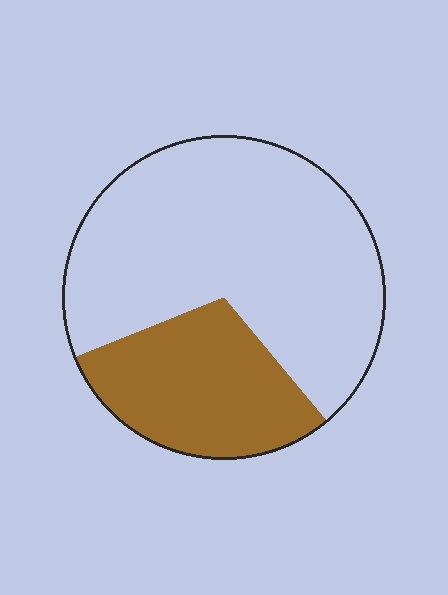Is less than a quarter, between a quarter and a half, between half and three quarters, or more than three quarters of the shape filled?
Between a quarter and a half.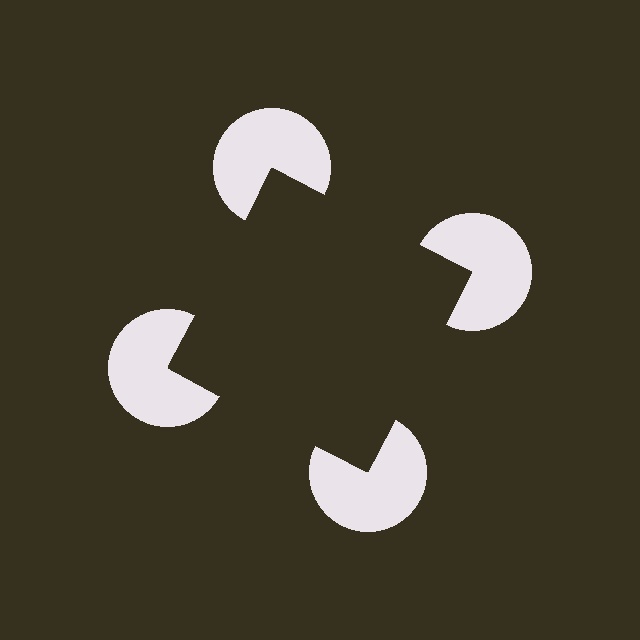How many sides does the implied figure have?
4 sides.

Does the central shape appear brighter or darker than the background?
It typically appears slightly darker than the background, even though no actual brightness change is drawn.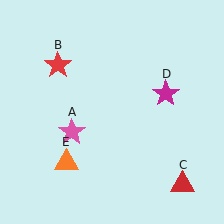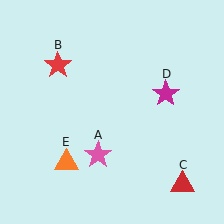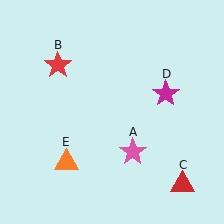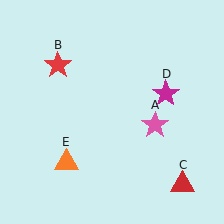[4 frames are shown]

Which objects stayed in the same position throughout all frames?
Red star (object B) and red triangle (object C) and magenta star (object D) and orange triangle (object E) remained stationary.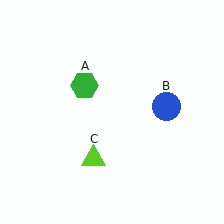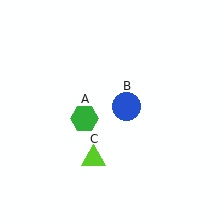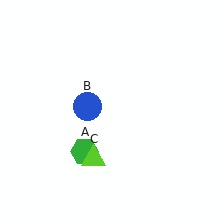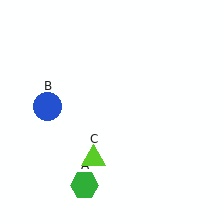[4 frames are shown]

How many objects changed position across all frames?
2 objects changed position: green hexagon (object A), blue circle (object B).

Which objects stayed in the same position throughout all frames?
Lime triangle (object C) remained stationary.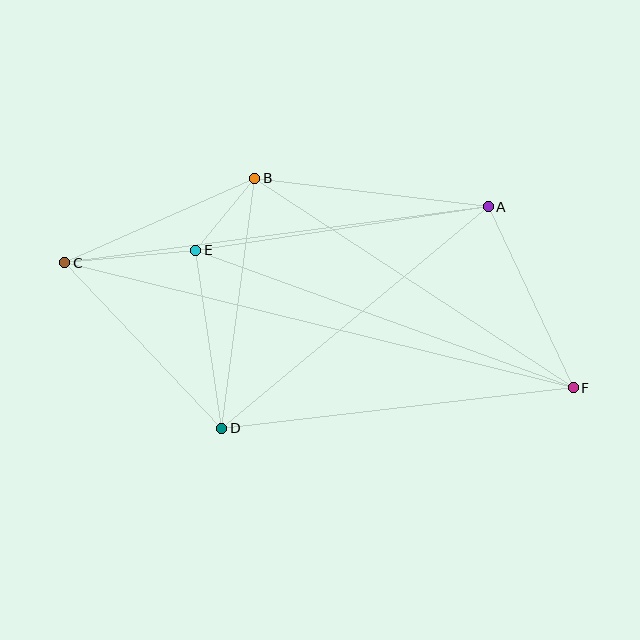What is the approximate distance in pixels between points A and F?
The distance between A and F is approximately 200 pixels.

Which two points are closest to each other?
Points B and E are closest to each other.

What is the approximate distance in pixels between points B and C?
The distance between B and C is approximately 208 pixels.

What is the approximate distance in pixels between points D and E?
The distance between D and E is approximately 180 pixels.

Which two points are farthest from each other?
Points C and F are farthest from each other.